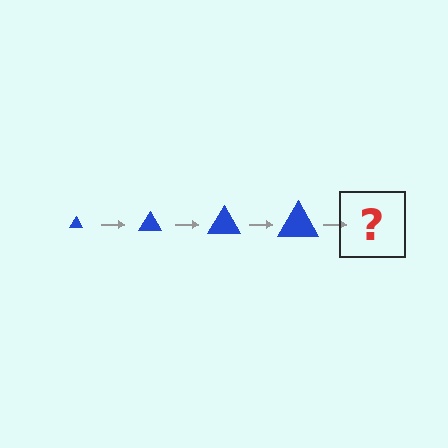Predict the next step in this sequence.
The next step is a blue triangle, larger than the previous one.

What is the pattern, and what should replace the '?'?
The pattern is that the triangle gets progressively larger each step. The '?' should be a blue triangle, larger than the previous one.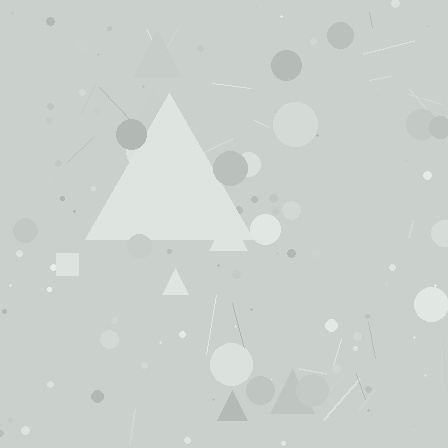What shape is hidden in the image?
A triangle is hidden in the image.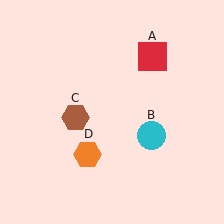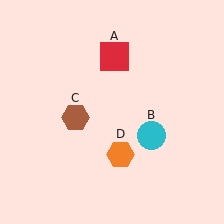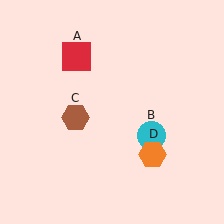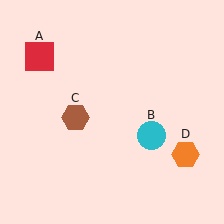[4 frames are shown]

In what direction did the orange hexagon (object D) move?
The orange hexagon (object D) moved right.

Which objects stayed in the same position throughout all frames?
Cyan circle (object B) and brown hexagon (object C) remained stationary.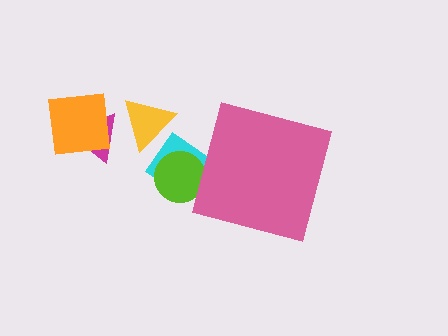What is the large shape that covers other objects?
A pink square.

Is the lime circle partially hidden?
Yes, the lime circle is partially hidden behind the pink square.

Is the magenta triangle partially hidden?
No, the magenta triangle is fully visible.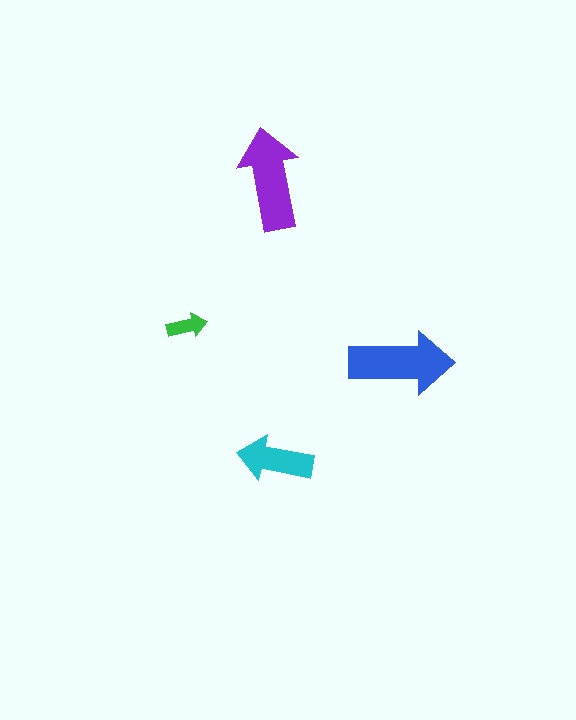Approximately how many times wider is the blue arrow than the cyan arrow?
About 1.5 times wider.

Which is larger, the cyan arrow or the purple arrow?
The purple one.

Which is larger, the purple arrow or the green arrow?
The purple one.